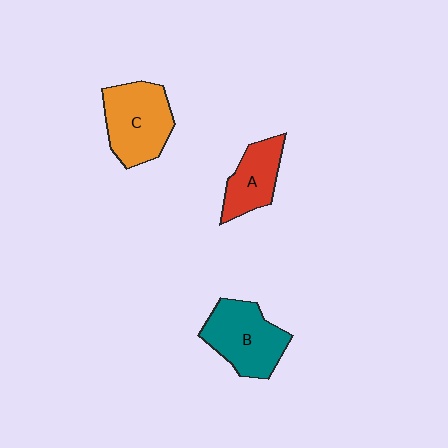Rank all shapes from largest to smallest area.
From largest to smallest: C (orange), B (teal), A (red).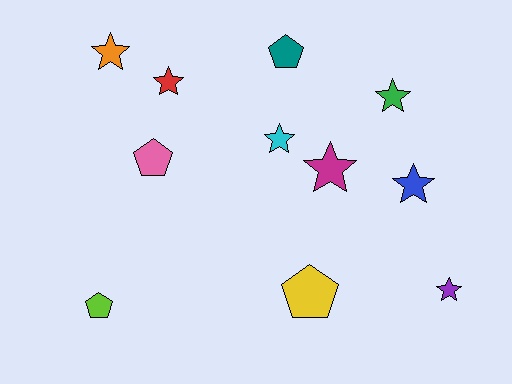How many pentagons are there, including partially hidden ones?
There are 4 pentagons.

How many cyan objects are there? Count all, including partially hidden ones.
There is 1 cyan object.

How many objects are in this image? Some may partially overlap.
There are 11 objects.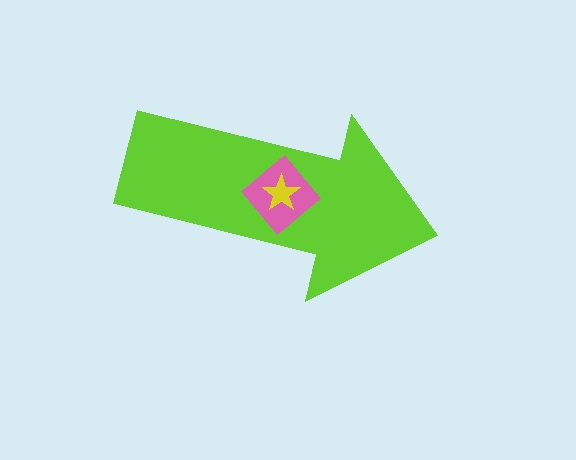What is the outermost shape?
The lime arrow.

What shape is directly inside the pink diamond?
The yellow star.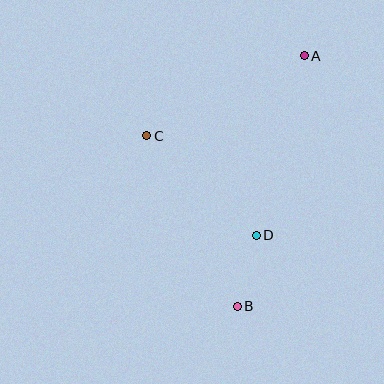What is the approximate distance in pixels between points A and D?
The distance between A and D is approximately 185 pixels.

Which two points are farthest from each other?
Points A and B are farthest from each other.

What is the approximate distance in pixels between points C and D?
The distance between C and D is approximately 148 pixels.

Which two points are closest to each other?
Points B and D are closest to each other.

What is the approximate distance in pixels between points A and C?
The distance between A and C is approximately 177 pixels.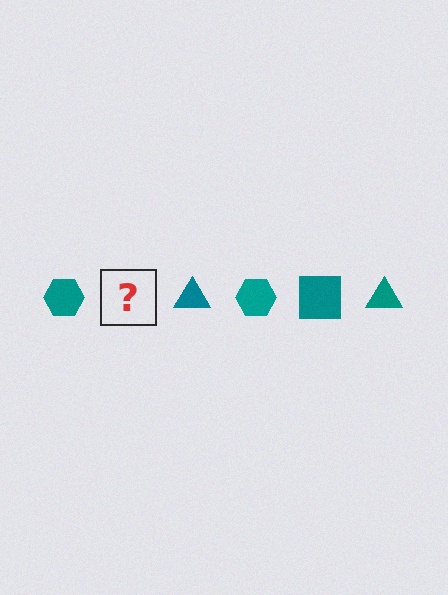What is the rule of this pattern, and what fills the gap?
The rule is that the pattern cycles through hexagon, square, triangle shapes in teal. The gap should be filled with a teal square.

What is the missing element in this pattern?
The missing element is a teal square.